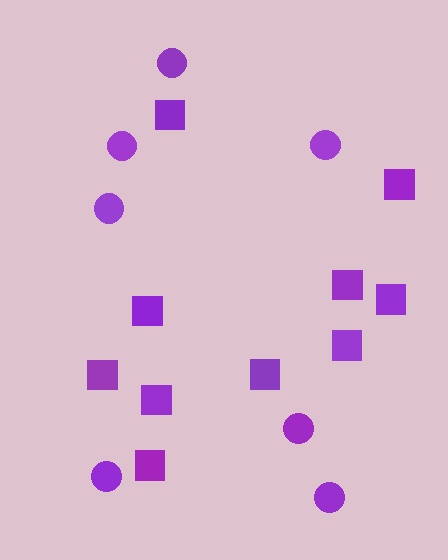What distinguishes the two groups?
There are 2 groups: one group of circles (7) and one group of squares (10).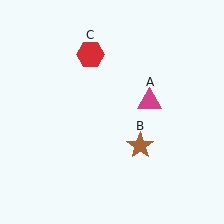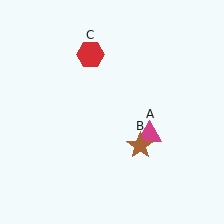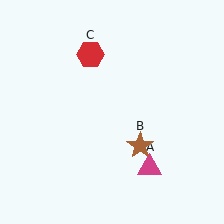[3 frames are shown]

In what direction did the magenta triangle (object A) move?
The magenta triangle (object A) moved down.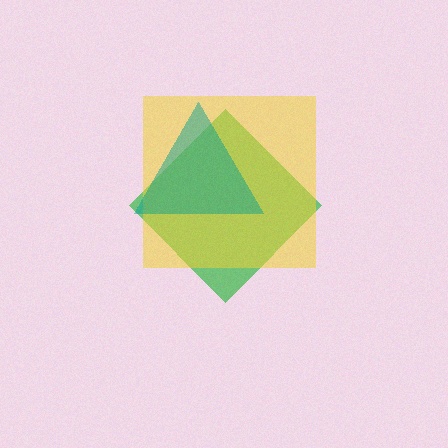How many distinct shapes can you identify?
There are 3 distinct shapes: a green diamond, a yellow square, a teal triangle.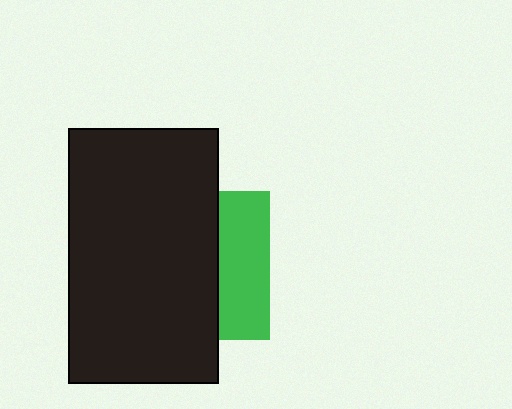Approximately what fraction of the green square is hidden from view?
Roughly 66% of the green square is hidden behind the black rectangle.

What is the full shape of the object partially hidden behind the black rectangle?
The partially hidden object is a green square.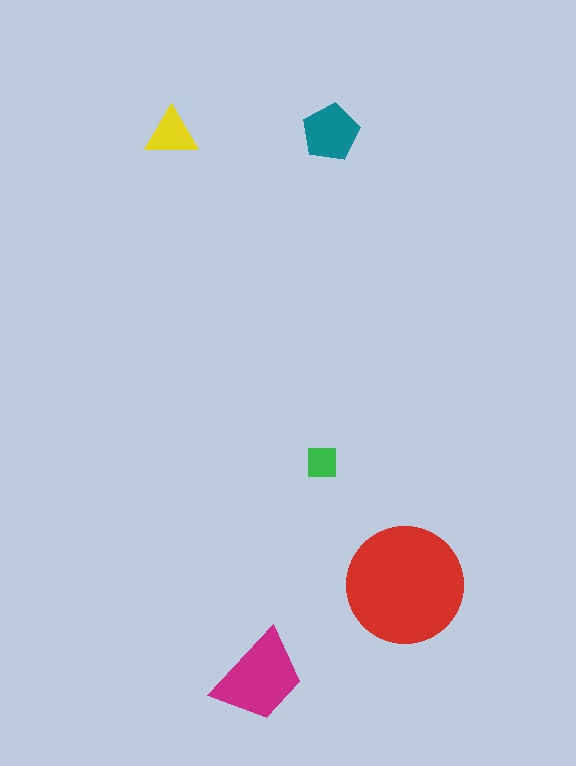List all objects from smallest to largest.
The green square, the yellow triangle, the teal pentagon, the magenta trapezoid, the red circle.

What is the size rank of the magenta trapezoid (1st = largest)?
2nd.